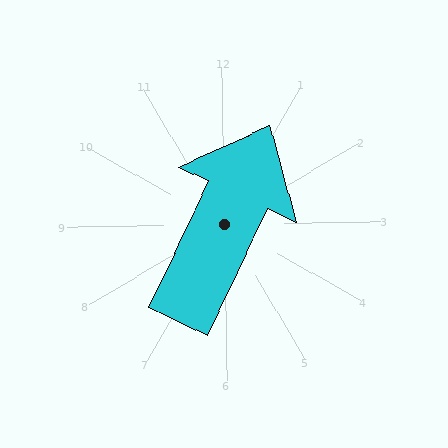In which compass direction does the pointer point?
Northeast.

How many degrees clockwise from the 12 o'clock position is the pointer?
Approximately 26 degrees.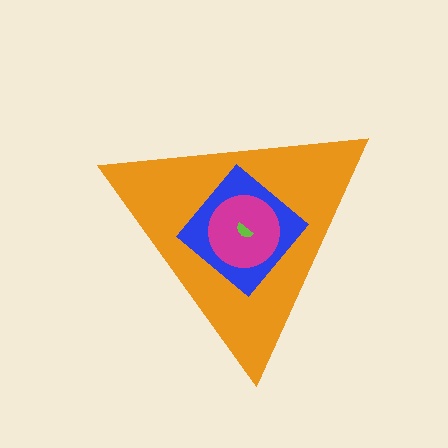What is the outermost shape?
The orange triangle.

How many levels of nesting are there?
4.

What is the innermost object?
The lime semicircle.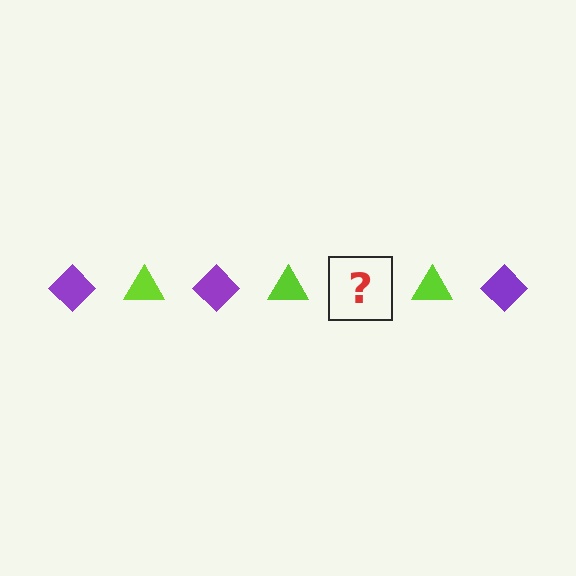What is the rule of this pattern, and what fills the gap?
The rule is that the pattern alternates between purple diamond and lime triangle. The gap should be filled with a purple diamond.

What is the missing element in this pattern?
The missing element is a purple diamond.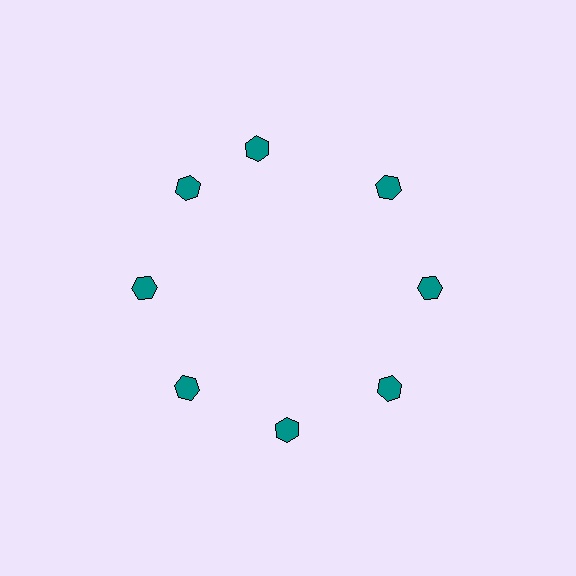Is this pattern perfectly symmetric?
No. The 8 teal hexagons are arranged in a ring, but one element near the 12 o'clock position is rotated out of alignment along the ring, breaking the 8-fold rotational symmetry.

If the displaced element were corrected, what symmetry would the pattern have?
It would have 8-fold rotational symmetry — the pattern would map onto itself every 45 degrees.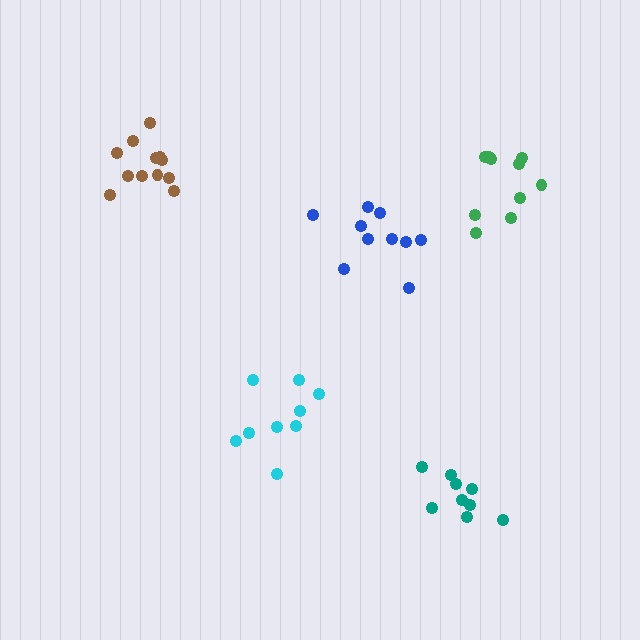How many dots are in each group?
Group 1: 10 dots, Group 2: 10 dots, Group 3: 12 dots, Group 4: 9 dots, Group 5: 9 dots (50 total).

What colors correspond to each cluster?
The clusters are colored: blue, green, brown, cyan, teal.